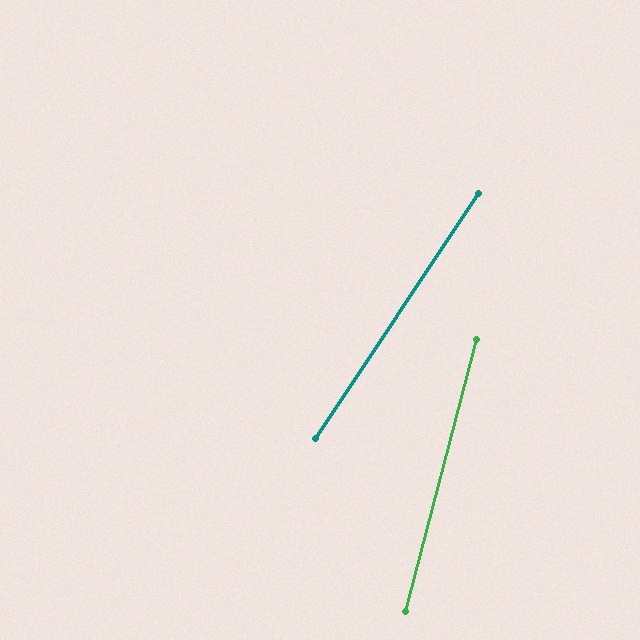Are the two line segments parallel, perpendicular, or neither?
Neither parallel nor perpendicular — they differ by about 19°.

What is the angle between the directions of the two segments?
Approximately 19 degrees.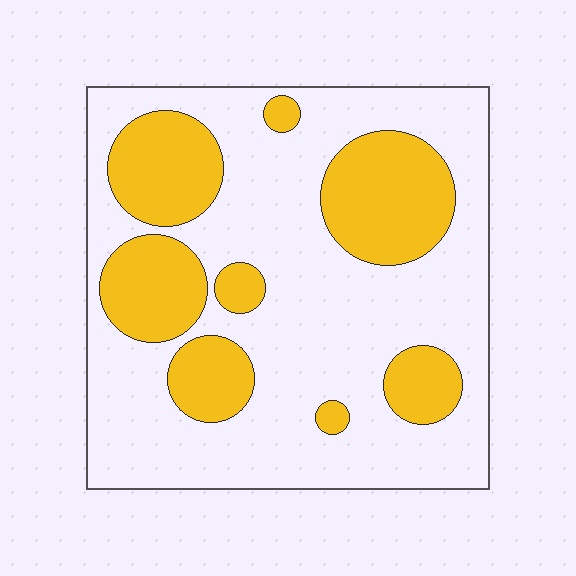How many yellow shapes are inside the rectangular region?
8.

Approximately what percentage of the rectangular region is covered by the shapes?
Approximately 30%.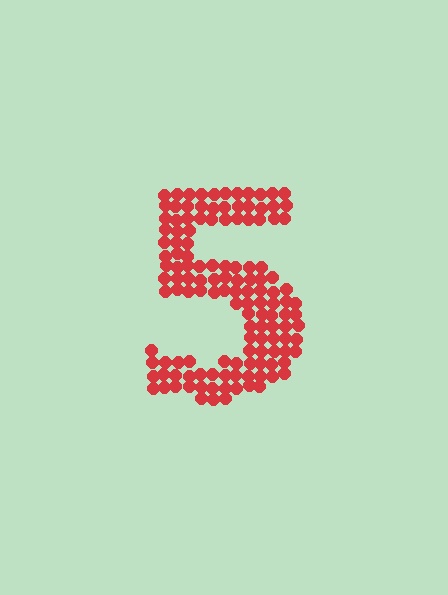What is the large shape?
The large shape is the digit 5.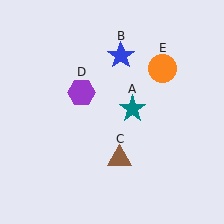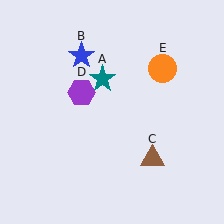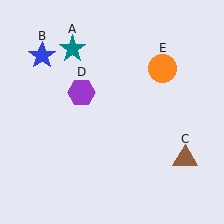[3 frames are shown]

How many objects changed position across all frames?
3 objects changed position: teal star (object A), blue star (object B), brown triangle (object C).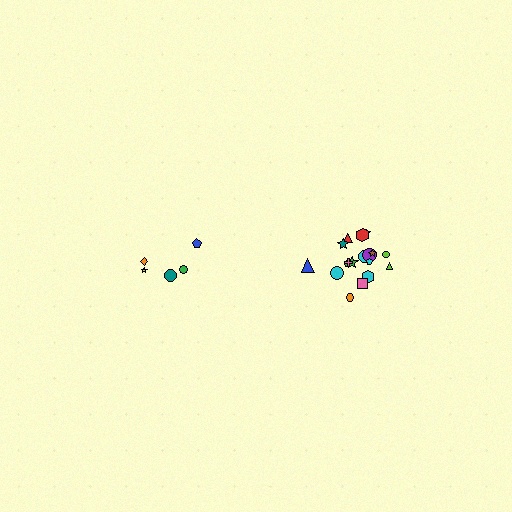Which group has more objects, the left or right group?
The right group.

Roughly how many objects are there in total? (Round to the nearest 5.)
Roughly 25 objects in total.